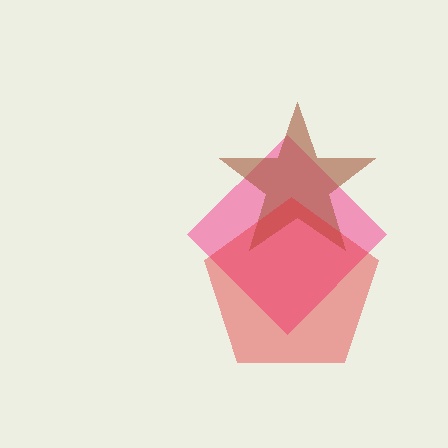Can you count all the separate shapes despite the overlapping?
Yes, there are 3 separate shapes.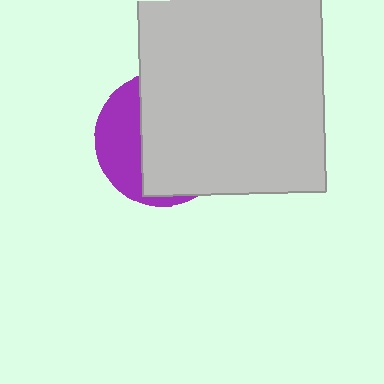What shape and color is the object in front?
The object in front is a light gray rectangle.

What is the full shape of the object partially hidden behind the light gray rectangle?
The partially hidden object is a purple circle.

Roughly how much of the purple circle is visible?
A small part of it is visible (roughly 33%).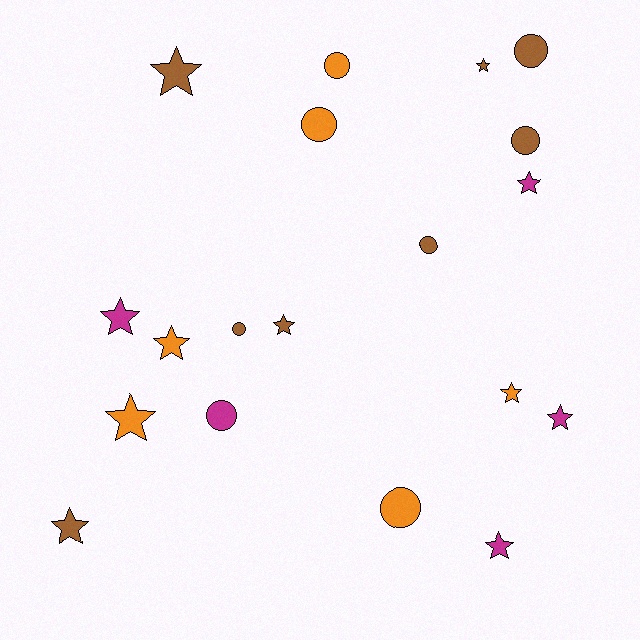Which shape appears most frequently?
Star, with 11 objects.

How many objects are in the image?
There are 19 objects.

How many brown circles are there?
There are 4 brown circles.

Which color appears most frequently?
Brown, with 8 objects.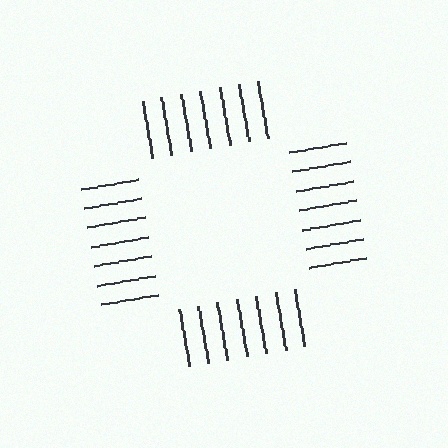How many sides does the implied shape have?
4 sides — the line-ends trace a square.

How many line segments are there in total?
28 — 7 along each of the 4 edges.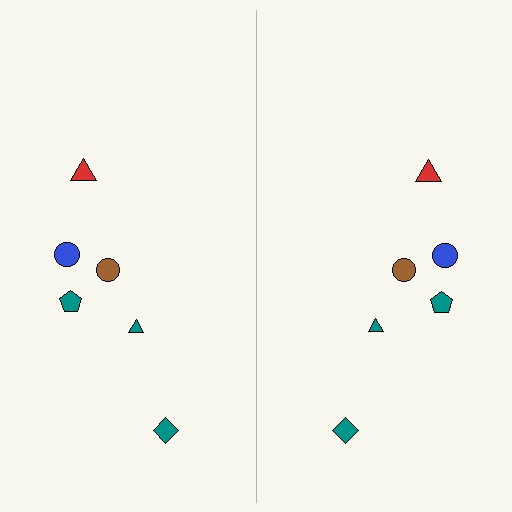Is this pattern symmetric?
Yes, this pattern has bilateral (reflection) symmetry.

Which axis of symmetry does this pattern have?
The pattern has a vertical axis of symmetry running through the center of the image.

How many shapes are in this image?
There are 12 shapes in this image.